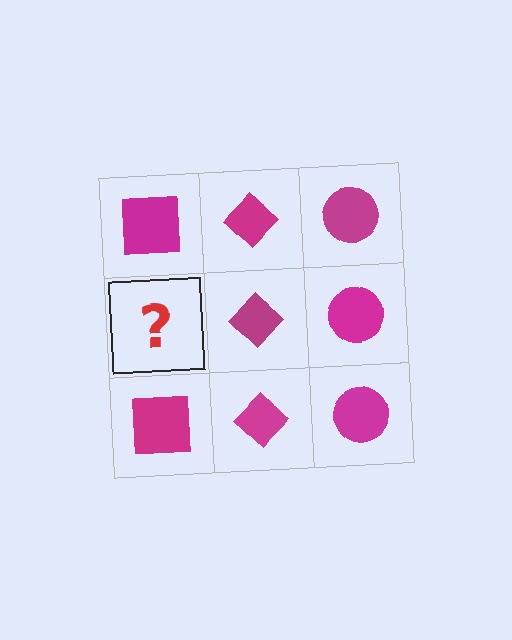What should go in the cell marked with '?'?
The missing cell should contain a magenta square.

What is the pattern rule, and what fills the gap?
The rule is that each column has a consistent shape. The gap should be filled with a magenta square.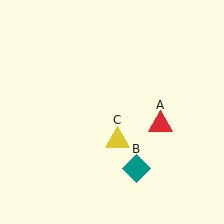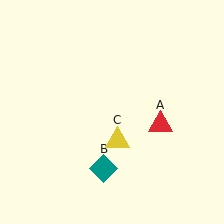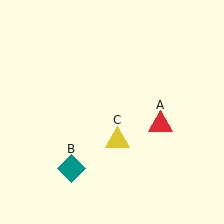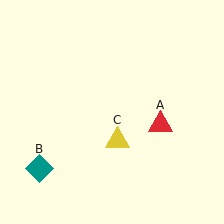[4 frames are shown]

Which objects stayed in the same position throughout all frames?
Red triangle (object A) and yellow triangle (object C) remained stationary.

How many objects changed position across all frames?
1 object changed position: teal diamond (object B).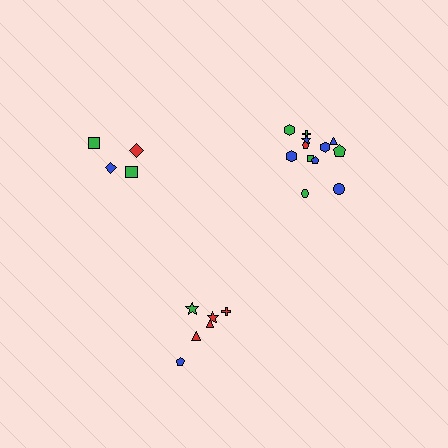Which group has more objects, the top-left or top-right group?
The top-right group.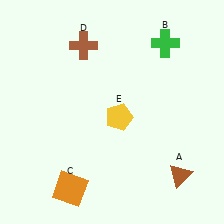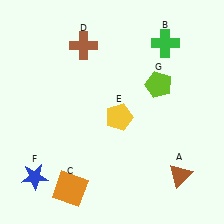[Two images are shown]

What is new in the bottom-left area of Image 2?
A blue star (F) was added in the bottom-left area of Image 2.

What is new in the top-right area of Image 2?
A lime pentagon (G) was added in the top-right area of Image 2.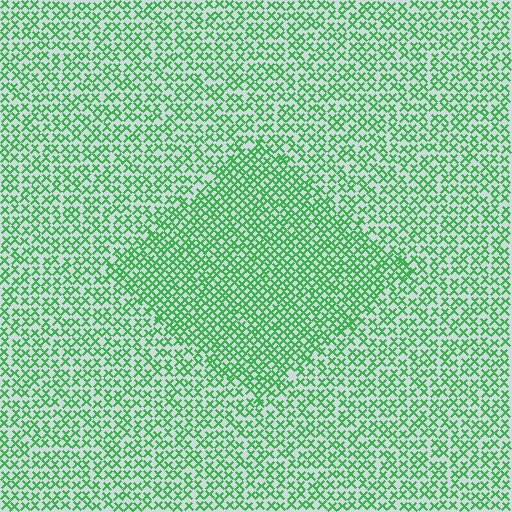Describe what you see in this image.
The image contains small green elements arranged at two different densities. A diamond-shaped region is visible where the elements are more densely packed than the surrounding area.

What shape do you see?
I see a diamond.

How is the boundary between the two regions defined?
The boundary is defined by a change in element density (approximately 1.5x ratio). All elements are the same color, size, and shape.